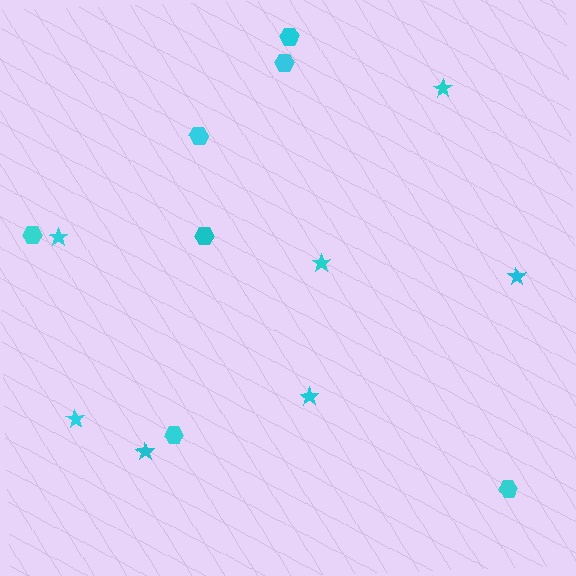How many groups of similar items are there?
There are 2 groups: one group of hexagons (7) and one group of stars (7).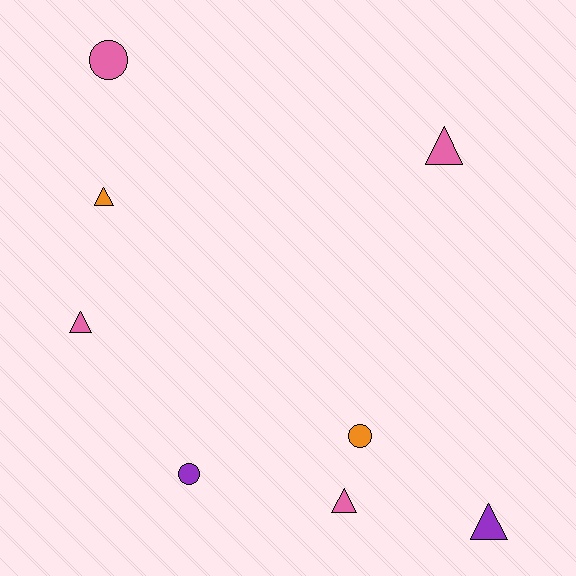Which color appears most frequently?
Pink, with 4 objects.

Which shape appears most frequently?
Triangle, with 5 objects.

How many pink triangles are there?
There are 3 pink triangles.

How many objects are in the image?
There are 8 objects.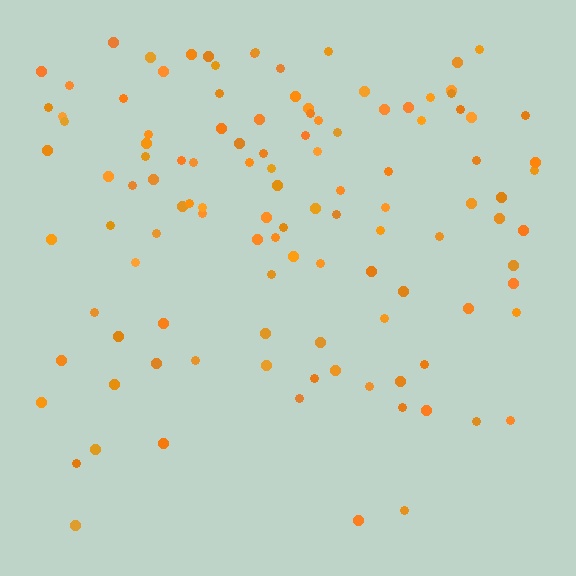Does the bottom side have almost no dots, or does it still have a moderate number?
Still a moderate number, just noticeably fewer than the top.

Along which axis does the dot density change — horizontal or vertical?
Vertical.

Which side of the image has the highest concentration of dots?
The top.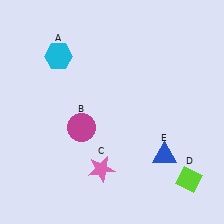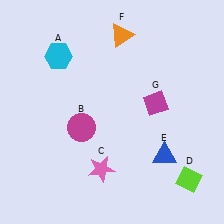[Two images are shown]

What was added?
An orange triangle (F), a magenta diamond (G) were added in Image 2.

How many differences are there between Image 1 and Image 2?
There are 2 differences between the two images.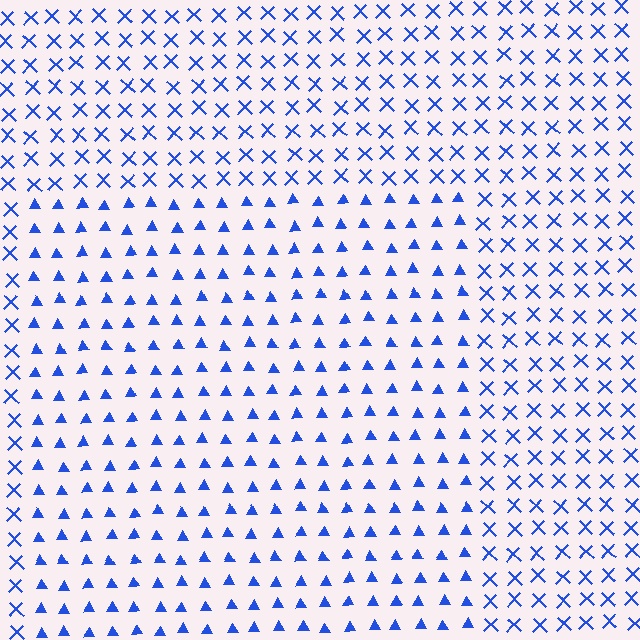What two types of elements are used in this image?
The image uses triangles inside the rectangle region and X marks outside it.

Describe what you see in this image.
The image is filled with small blue elements arranged in a uniform grid. A rectangle-shaped region contains triangles, while the surrounding area contains X marks. The boundary is defined purely by the change in element shape.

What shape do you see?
I see a rectangle.